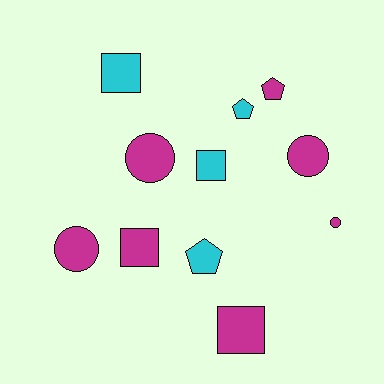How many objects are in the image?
There are 11 objects.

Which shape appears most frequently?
Circle, with 4 objects.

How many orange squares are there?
There are no orange squares.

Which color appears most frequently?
Magenta, with 7 objects.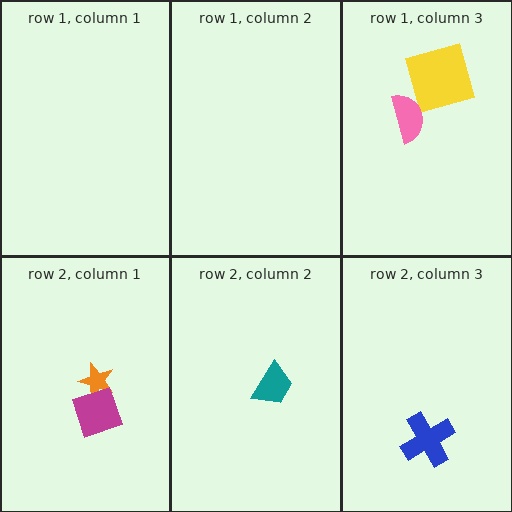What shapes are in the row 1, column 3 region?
The yellow square, the pink semicircle.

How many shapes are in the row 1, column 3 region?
2.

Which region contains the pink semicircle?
The row 1, column 3 region.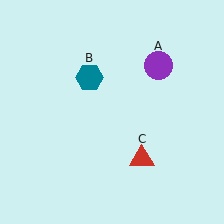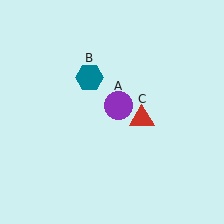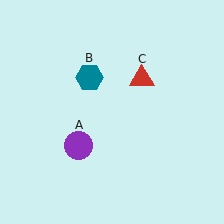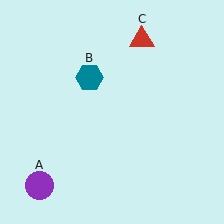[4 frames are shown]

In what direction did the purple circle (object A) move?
The purple circle (object A) moved down and to the left.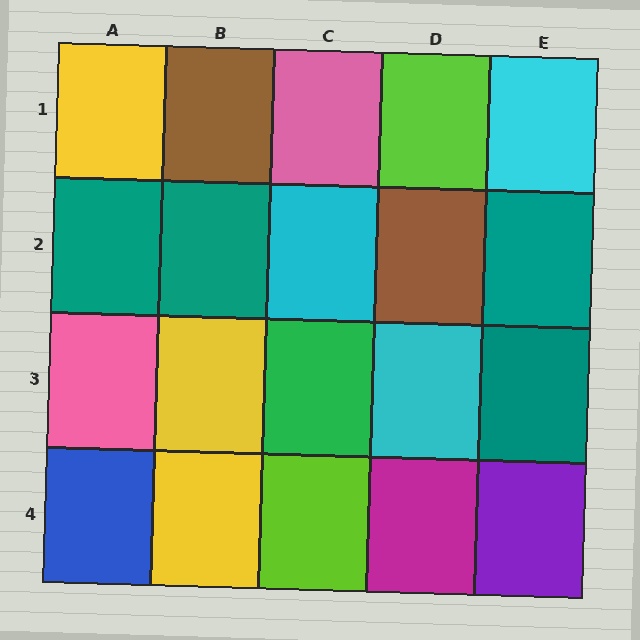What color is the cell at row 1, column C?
Pink.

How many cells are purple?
1 cell is purple.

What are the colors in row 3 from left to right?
Pink, yellow, green, cyan, teal.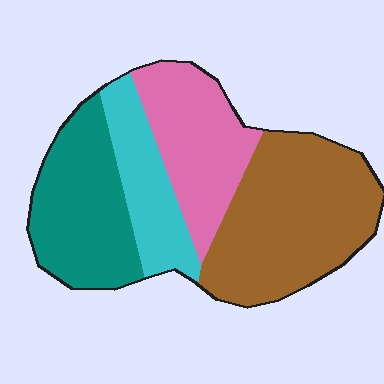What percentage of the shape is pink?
Pink takes up about one fifth (1/5) of the shape.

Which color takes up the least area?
Cyan, at roughly 15%.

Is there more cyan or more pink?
Pink.